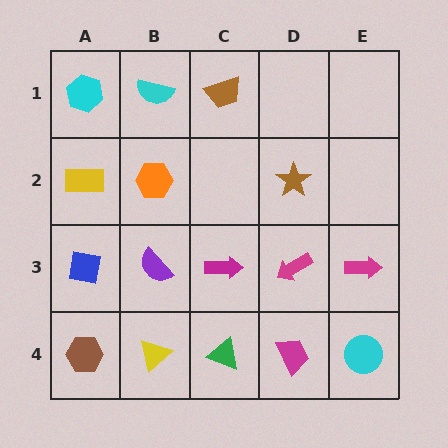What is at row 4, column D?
A magenta trapezoid.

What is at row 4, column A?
A brown hexagon.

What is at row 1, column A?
A cyan hexagon.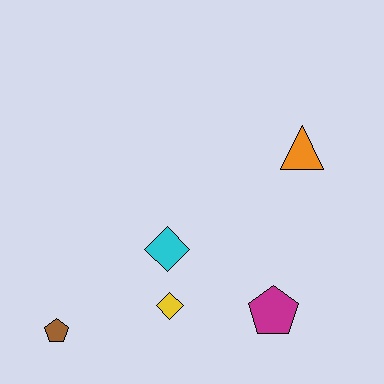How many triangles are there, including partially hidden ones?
There is 1 triangle.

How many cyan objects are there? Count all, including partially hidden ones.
There is 1 cyan object.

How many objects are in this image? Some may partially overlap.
There are 5 objects.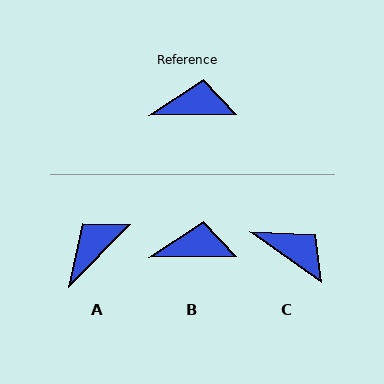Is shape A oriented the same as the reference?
No, it is off by about 45 degrees.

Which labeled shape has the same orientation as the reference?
B.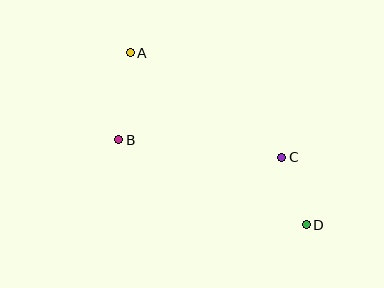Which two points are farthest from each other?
Points A and D are farthest from each other.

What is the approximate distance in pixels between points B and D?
The distance between B and D is approximately 206 pixels.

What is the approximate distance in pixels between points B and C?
The distance between B and C is approximately 164 pixels.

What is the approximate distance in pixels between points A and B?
The distance between A and B is approximately 88 pixels.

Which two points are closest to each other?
Points C and D are closest to each other.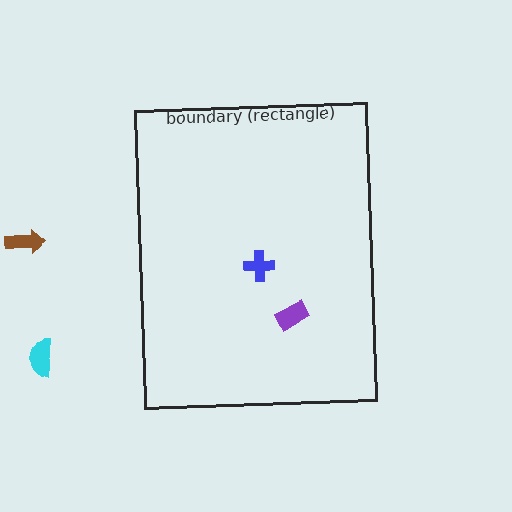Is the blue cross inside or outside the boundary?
Inside.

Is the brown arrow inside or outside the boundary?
Outside.